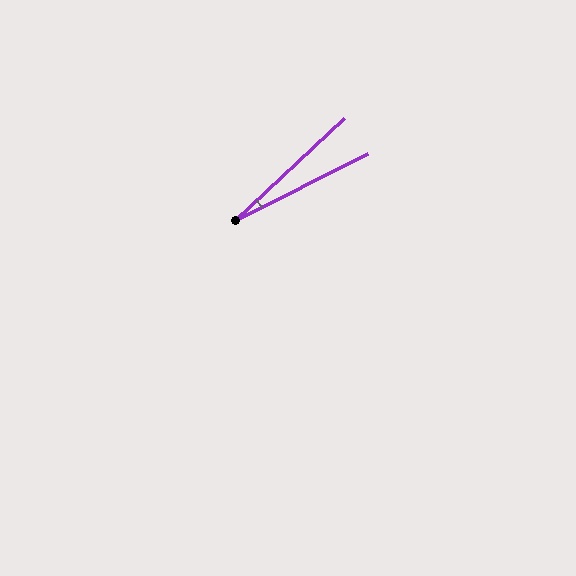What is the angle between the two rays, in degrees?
Approximately 17 degrees.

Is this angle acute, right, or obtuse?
It is acute.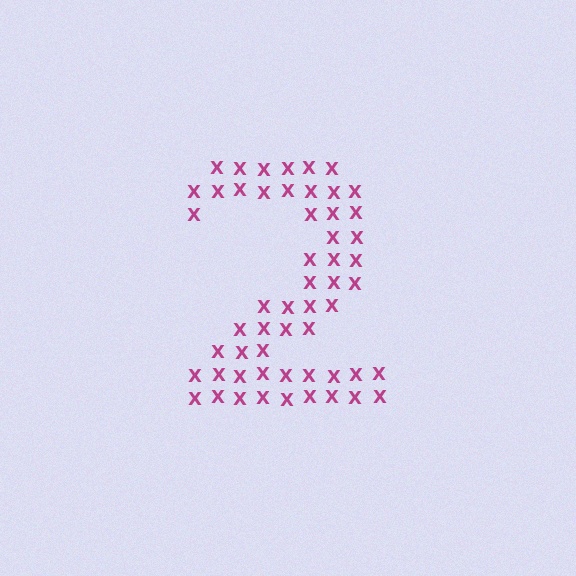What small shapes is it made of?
It is made of small letter X's.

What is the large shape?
The large shape is the digit 2.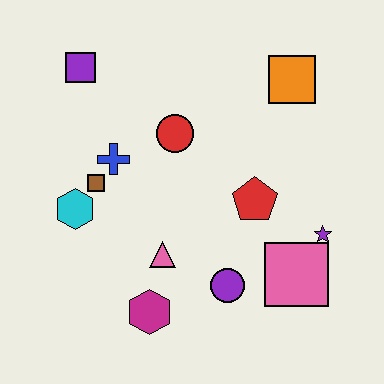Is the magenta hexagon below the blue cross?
Yes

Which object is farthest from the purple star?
The purple square is farthest from the purple star.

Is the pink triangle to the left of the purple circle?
Yes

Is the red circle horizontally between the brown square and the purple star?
Yes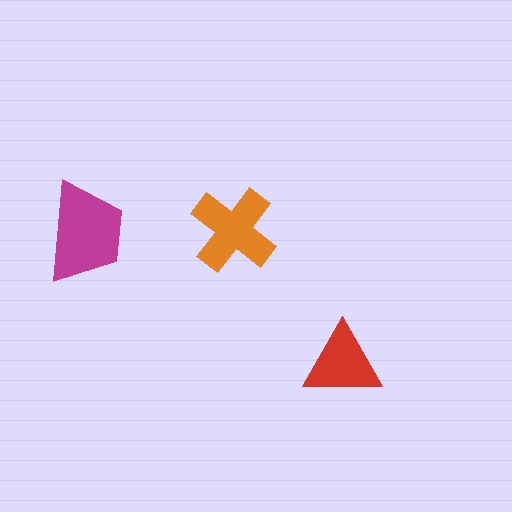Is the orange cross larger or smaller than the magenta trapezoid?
Smaller.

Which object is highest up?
The orange cross is topmost.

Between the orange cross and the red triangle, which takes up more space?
The orange cross.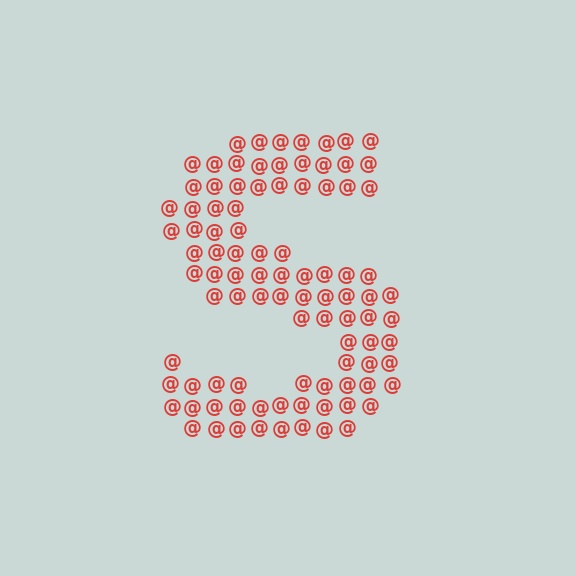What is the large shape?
The large shape is the letter S.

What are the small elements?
The small elements are at signs.